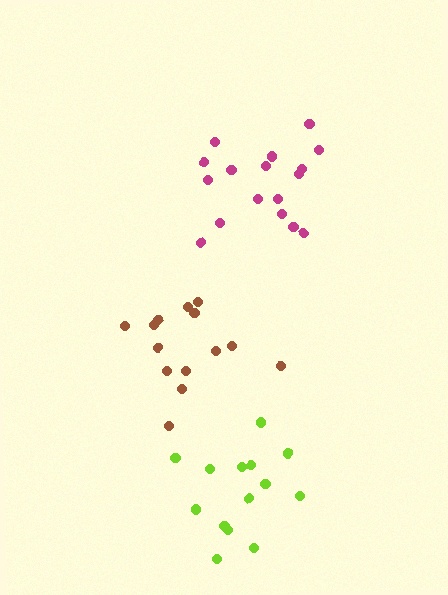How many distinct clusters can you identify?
There are 3 distinct clusters.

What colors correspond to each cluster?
The clusters are colored: magenta, brown, lime.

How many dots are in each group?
Group 1: 17 dots, Group 2: 14 dots, Group 3: 14 dots (45 total).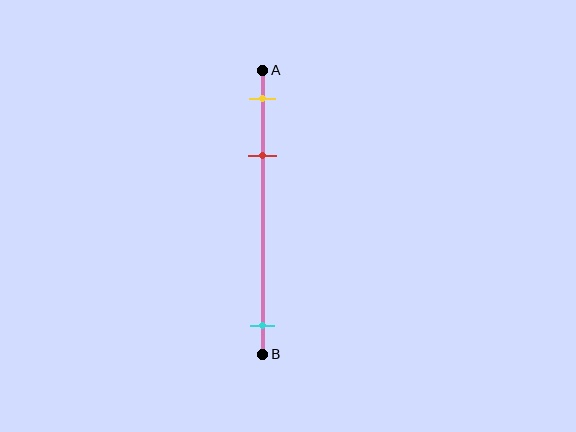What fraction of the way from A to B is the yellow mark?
The yellow mark is approximately 10% (0.1) of the way from A to B.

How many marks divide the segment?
There are 3 marks dividing the segment.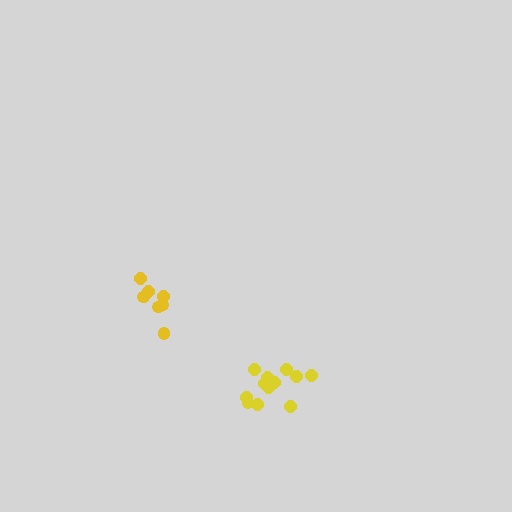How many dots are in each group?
Group 1: 12 dots, Group 2: 7 dots (19 total).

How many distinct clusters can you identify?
There are 2 distinct clusters.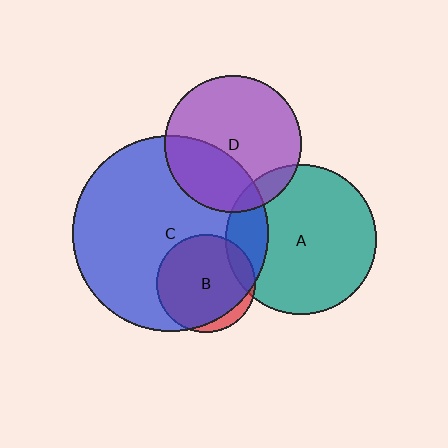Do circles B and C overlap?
Yes.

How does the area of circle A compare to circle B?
Approximately 2.3 times.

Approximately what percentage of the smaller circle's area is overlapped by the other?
Approximately 90%.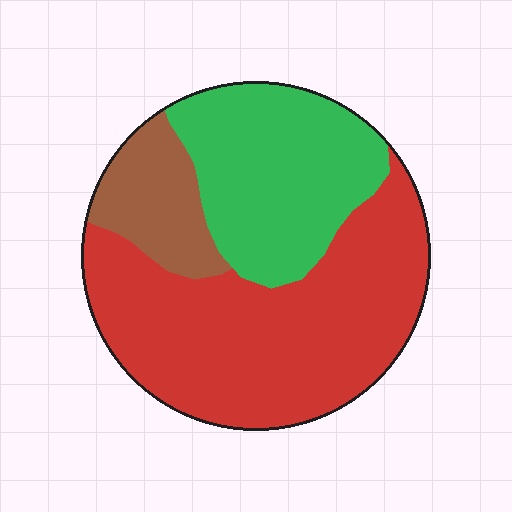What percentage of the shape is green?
Green covers 32% of the shape.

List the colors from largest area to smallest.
From largest to smallest: red, green, brown.